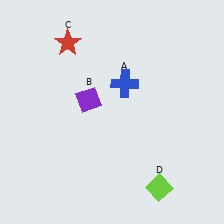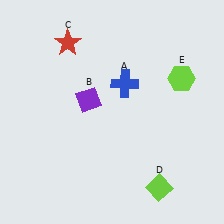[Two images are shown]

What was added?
A lime hexagon (E) was added in Image 2.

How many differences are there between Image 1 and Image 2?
There is 1 difference between the two images.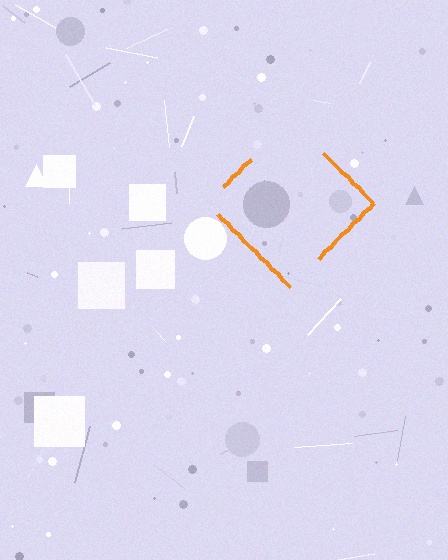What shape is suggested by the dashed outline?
The dashed outline suggests a diamond.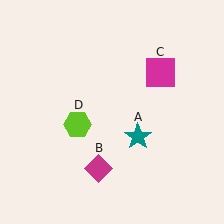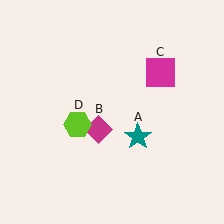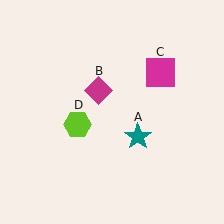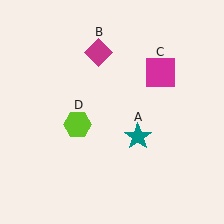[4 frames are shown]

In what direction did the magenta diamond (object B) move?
The magenta diamond (object B) moved up.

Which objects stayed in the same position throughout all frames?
Teal star (object A) and magenta square (object C) and lime hexagon (object D) remained stationary.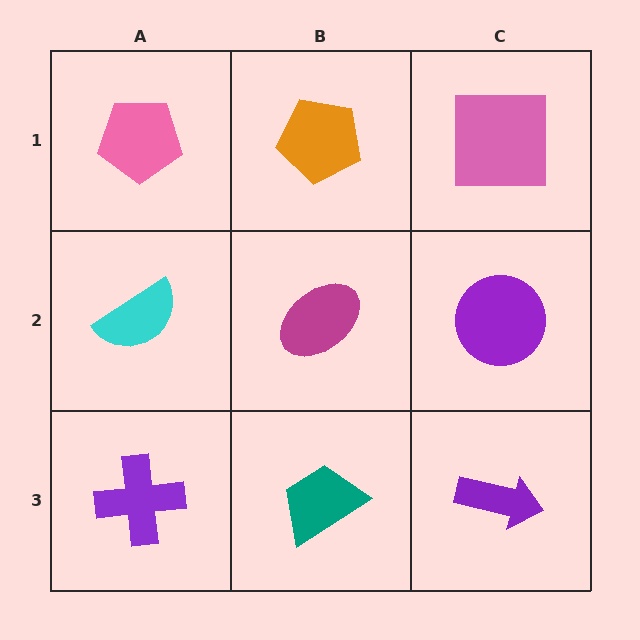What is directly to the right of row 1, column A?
An orange pentagon.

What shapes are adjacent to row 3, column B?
A magenta ellipse (row 2, column B), a purple cross (row 3, column A), a purple arrow (row 3, column C).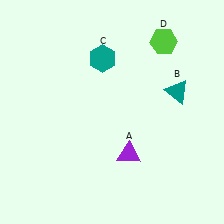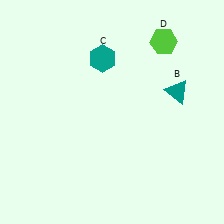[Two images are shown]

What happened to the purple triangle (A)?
The purple triangle (A) was removed in Image 2. It was in the bottom-right area of Image 1.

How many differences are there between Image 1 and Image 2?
There is 1 difference between the two images.